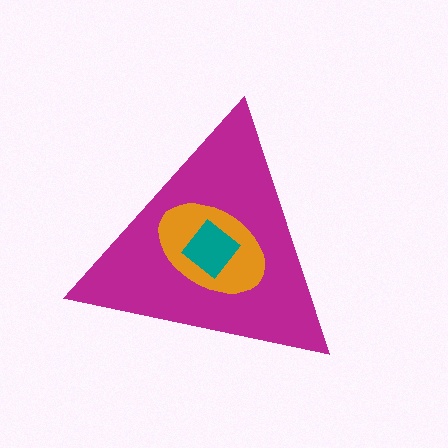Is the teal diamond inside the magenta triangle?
Yes.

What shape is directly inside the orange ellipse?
The teal diamond.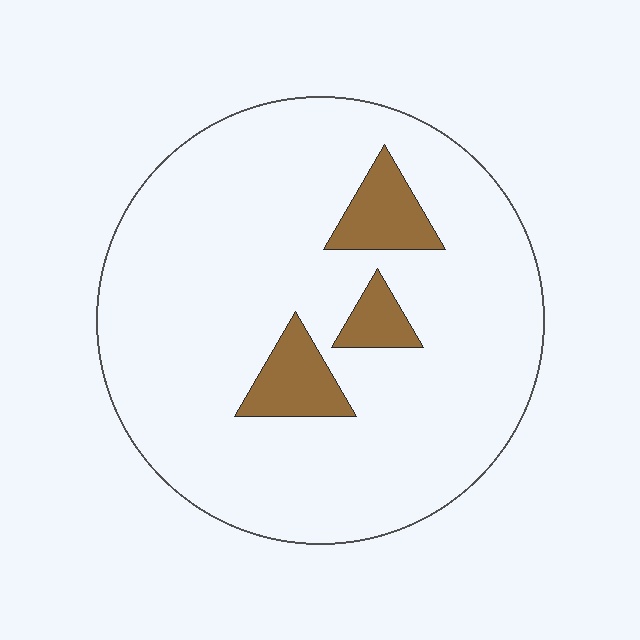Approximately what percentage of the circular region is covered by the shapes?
Approximately 10%.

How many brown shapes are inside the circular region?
3.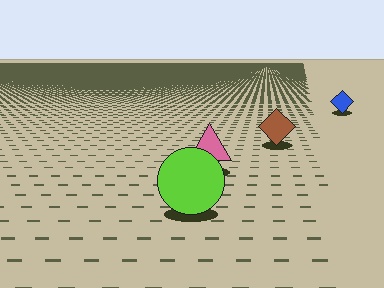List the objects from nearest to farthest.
From nearest to farthest: the lime circle, the pink triangle, the brown diamond, the blue diamond.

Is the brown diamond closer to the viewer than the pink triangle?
No. The pink triangle is closer — you can tell from the texture gradient: the ground texture is coarser near it.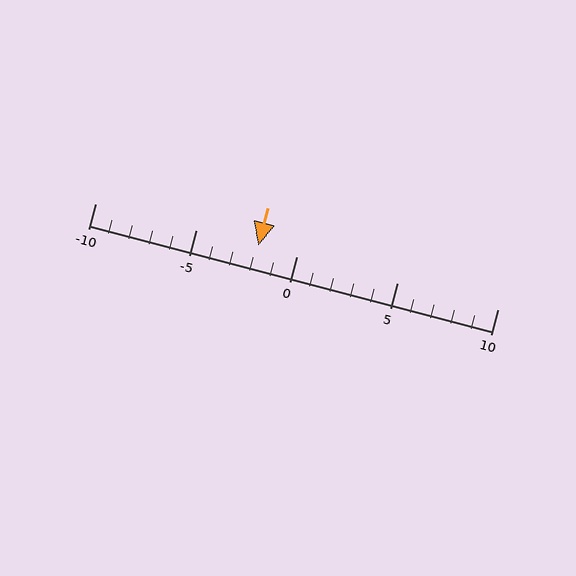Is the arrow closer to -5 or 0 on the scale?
The arrow is closer to 0.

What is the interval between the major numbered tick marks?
The major tick marks are spaced 5 units apart.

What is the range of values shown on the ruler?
The ruler shows values from -10 to 10.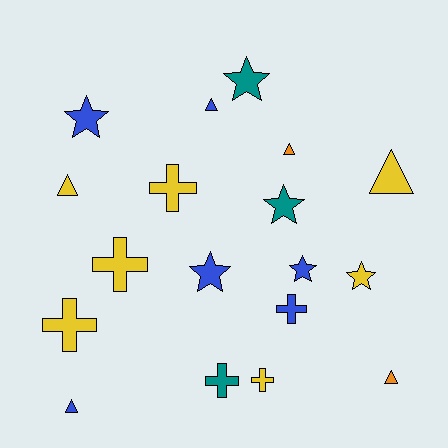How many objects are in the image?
There are 18 objects.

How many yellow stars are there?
There is 1 yellow star.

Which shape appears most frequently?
Triangle, with 6 objects.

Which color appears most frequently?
Yellow, with 7 objects.